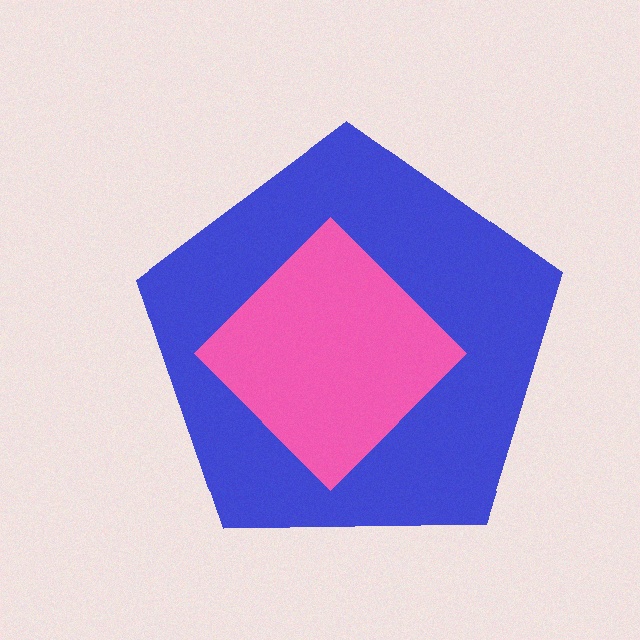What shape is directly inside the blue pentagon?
The pink diamond.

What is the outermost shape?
The blue pentagon.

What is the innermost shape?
The pink diamond.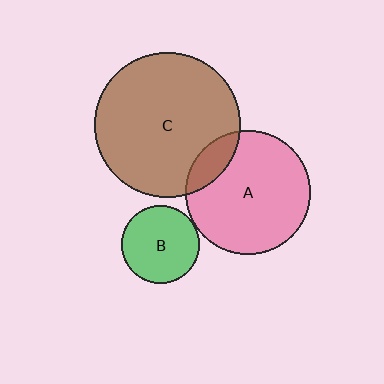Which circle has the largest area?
Circle C (brown).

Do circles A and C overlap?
Yes.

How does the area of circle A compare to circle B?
Approximately 2.5 times.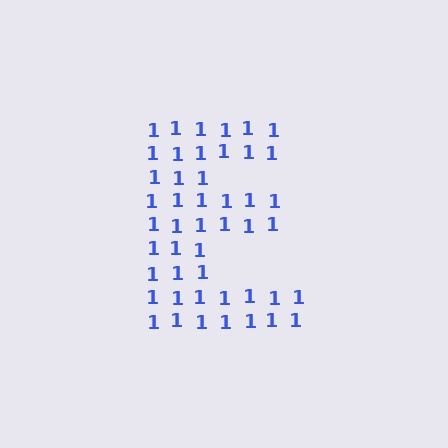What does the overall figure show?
The overall figure shows the letter E.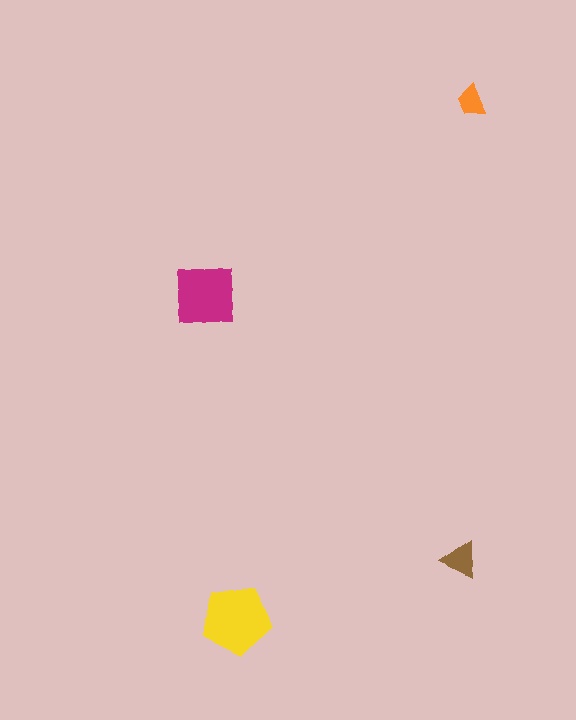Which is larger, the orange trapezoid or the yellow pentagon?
The yellow pentagon.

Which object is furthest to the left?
The magenta square is leftmost.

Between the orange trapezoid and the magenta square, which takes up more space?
The magenta square.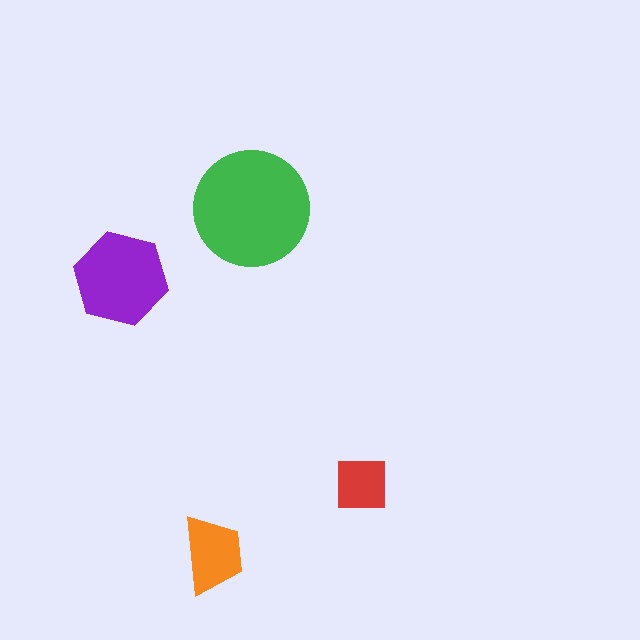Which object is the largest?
The green circle.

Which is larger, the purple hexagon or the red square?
The purple hexagon.